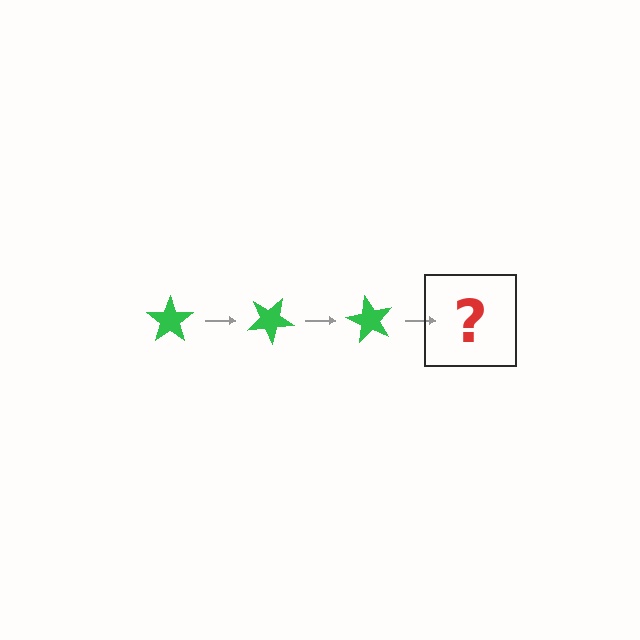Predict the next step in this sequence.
The next step is a green star rotated 90 degrees.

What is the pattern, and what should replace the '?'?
The pattern is that the star rotates 30 degrees each step. The '?' should be a green star rotated 90 degrees.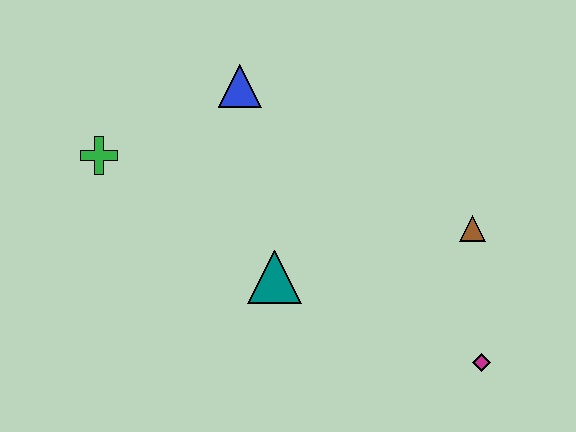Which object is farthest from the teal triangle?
The magenta diamond is farthest from the teal triangle.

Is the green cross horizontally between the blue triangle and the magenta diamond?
No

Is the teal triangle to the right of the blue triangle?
Yes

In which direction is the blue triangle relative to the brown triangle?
The blue triangle is to the left of the brown triangle.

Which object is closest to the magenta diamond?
The brown triangle is closest to the magenta diamond.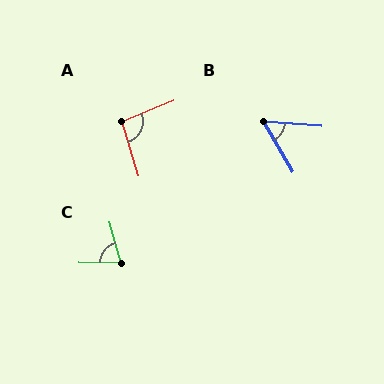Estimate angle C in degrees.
Approximately 74 degrees.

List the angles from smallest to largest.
B (55°), C (74°), A (95°).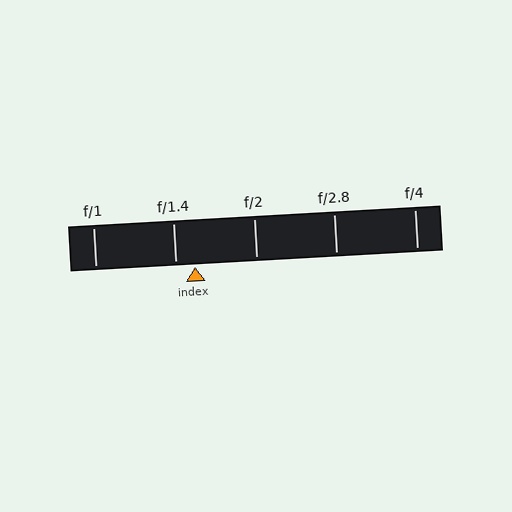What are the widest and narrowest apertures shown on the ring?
The widest aperture shown is f/1 and the narrowest is f/4.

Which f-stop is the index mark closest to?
The index mark is closest to f/1.4.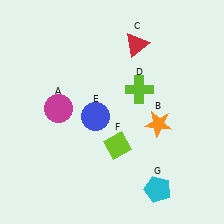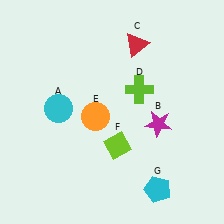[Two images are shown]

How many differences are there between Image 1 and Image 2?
There are 3 differences between the two images.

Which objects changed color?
A changed from magenta to cyan. B changed from orange to magenta. E changed from blue to orange.